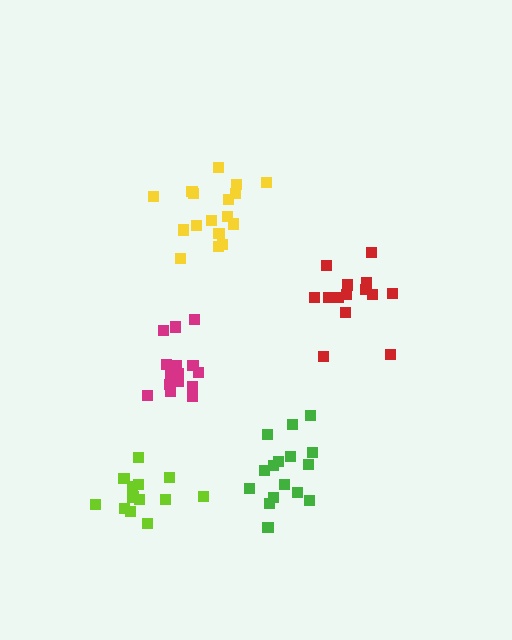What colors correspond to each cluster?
The clusters are colored: red, green, lime, magenta, yellow.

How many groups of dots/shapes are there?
There are 5 groups.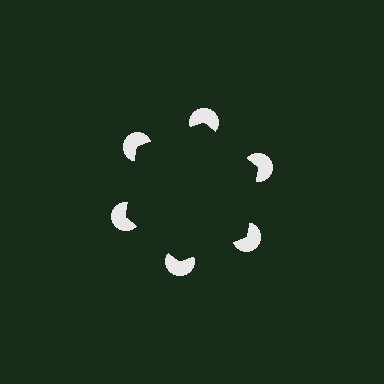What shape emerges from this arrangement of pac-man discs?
An illusory hexagon — its edges are inferred from the aligned wedge cuts in the pac-man discs, not physically drawn.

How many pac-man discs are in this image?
There are 6 — one at each vertex of the illusory hexagon.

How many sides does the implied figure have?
6 sides.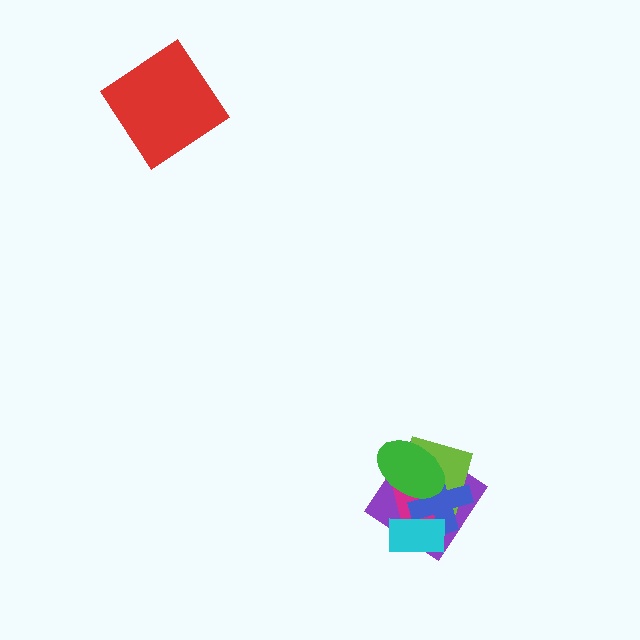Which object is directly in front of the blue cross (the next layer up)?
The cyan rectangle is directly in front of the blue cross.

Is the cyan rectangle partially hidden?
No, no other shape covers it.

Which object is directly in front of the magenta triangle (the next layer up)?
The blue cross is directly in front of the magenta triangle.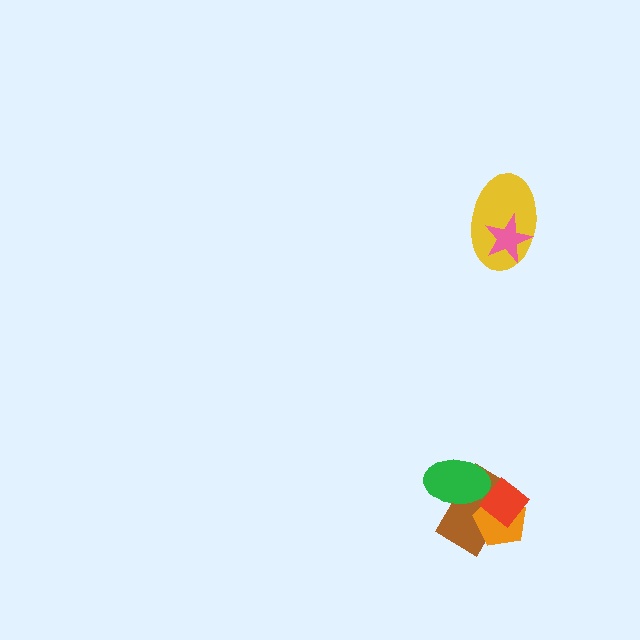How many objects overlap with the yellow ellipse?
1 object overlaps with the yellow ellipse.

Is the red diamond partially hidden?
Yes, it is partially covered by another shape.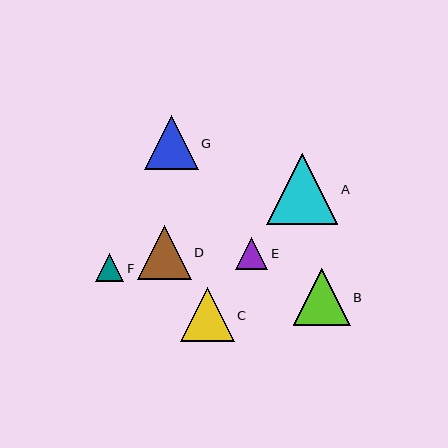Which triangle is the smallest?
Triangle F is the smallest with a size of approximately 28 pixels.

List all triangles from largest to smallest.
From largest to smallest: A, B, G, C, D, E, F.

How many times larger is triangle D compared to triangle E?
Triangle D is approximately 1.6 times the size of triangle E.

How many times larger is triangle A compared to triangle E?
Triangle A is approximately 2.2 times the size of triangle E.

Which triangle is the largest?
Triangle A is the largest with a size of approximately 71 pixels.